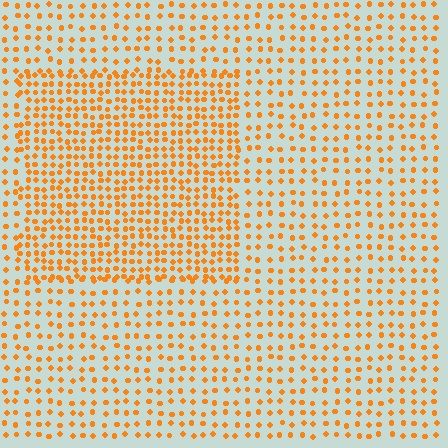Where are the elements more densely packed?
The elements are more densely packed inside the rectangle boundary.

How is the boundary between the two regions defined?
The boundary is defined by a change in element density (approximately 1.9x ratio). All elements are the same color, size, and shape.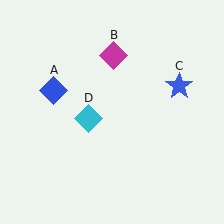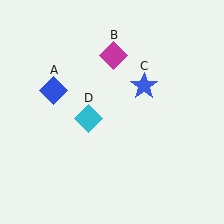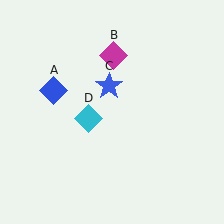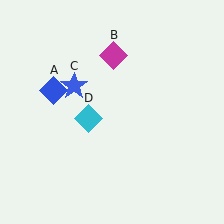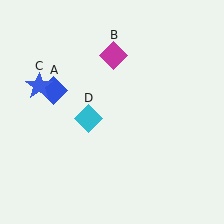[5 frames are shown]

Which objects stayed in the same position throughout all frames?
Blue diamond (object A) and magenta diamond (object B) and cyan diamond (object D) remained stationary.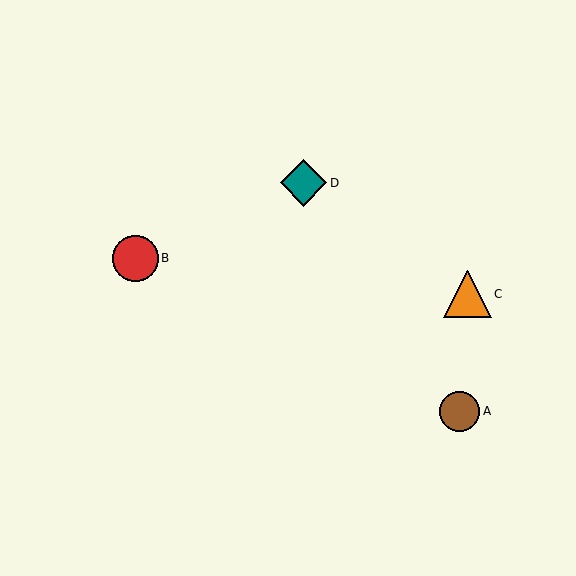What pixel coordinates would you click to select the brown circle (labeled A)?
Click at (460, 411) to select the brown circle A.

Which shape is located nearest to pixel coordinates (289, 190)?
The teal diamond (labeled D) at (304, 183) is nearest to that location.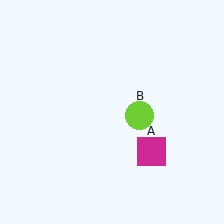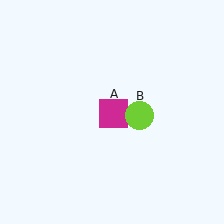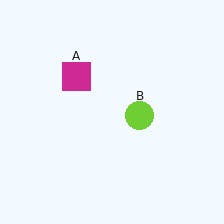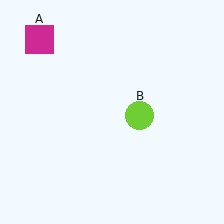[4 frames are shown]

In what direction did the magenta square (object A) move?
The magenta square (object A) moved up and to the left.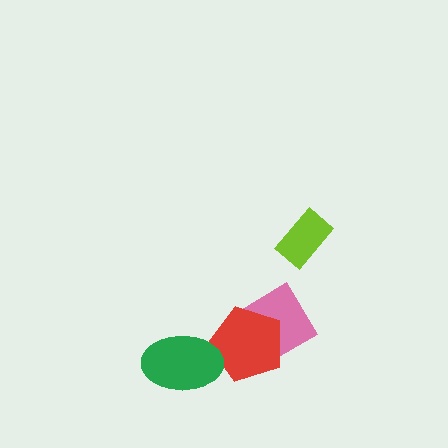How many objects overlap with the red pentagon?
2 objects overlap with the red pentagon.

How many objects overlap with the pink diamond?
1 object overlaps with the pink diamond.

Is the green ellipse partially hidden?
No, no other shape covers it.